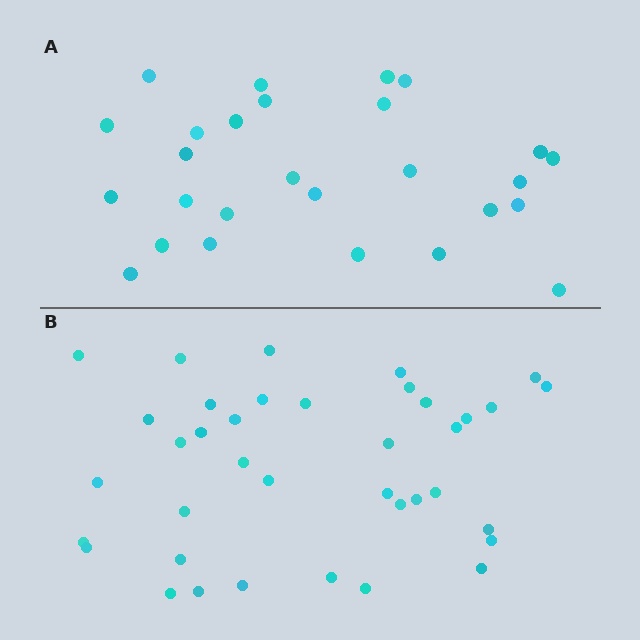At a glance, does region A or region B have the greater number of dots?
Region B (the bottom region) has more dots.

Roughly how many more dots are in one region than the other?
Region B has roughly 12 or so more dots than region A.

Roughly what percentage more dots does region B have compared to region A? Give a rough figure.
About 40% more.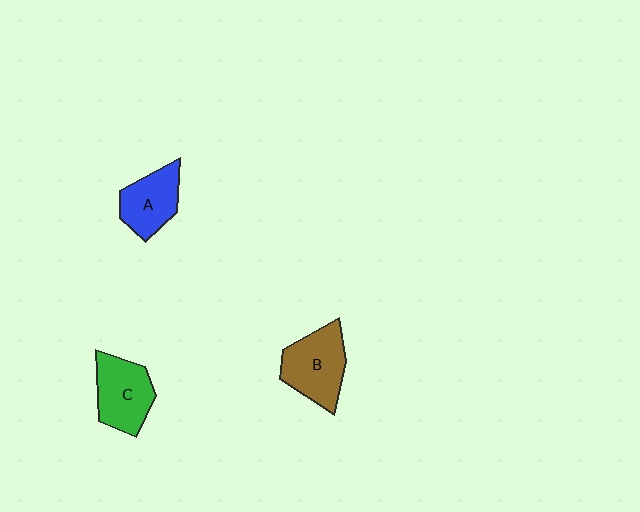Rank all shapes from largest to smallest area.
From largest to smallest: B (brown), C (green), A (blue).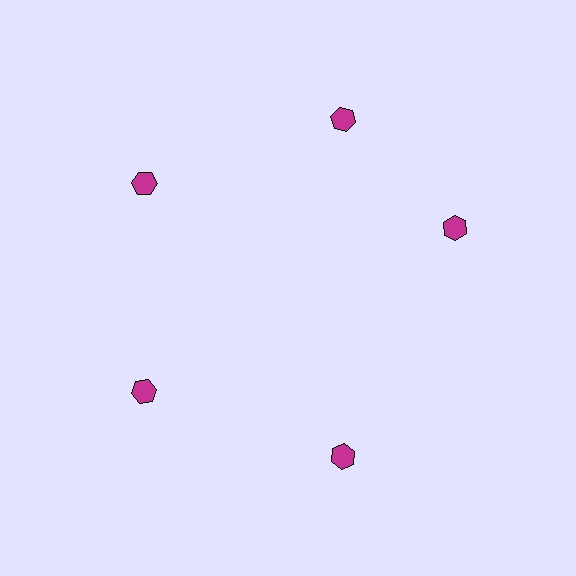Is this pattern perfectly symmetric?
No. The 5 magenta hexagons are arranged in a ring, but one element near the 3 o'clock position is rotated out of alignment along the ring, breaking the 5-fold rotational symmetry.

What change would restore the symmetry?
The symmetry would be restored by rotating it back into even spacing with its neighbors so that all 5 hexagons sit at equal angles and equal distance from the center.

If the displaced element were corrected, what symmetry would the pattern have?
It would have 5-fold rotational symmetry — the pattern would map onto itself every 72 degrees.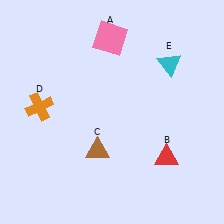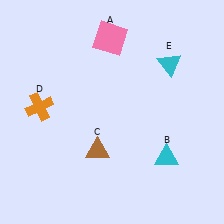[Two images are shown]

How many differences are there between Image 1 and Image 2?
There is 1 difference between the two images.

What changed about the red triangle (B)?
In Image 1, B is red. In Image 2, it changed to cyan.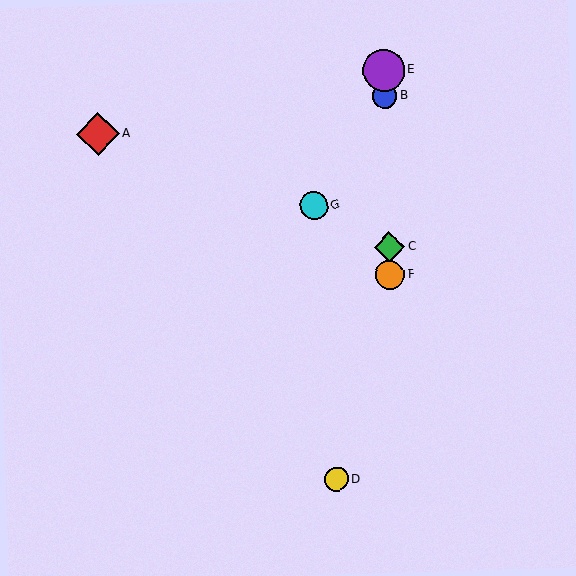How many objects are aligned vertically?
4 objects (B, C, E, F) are aligned vertically.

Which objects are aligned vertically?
Objects B, C, E, F are aligned vertically.